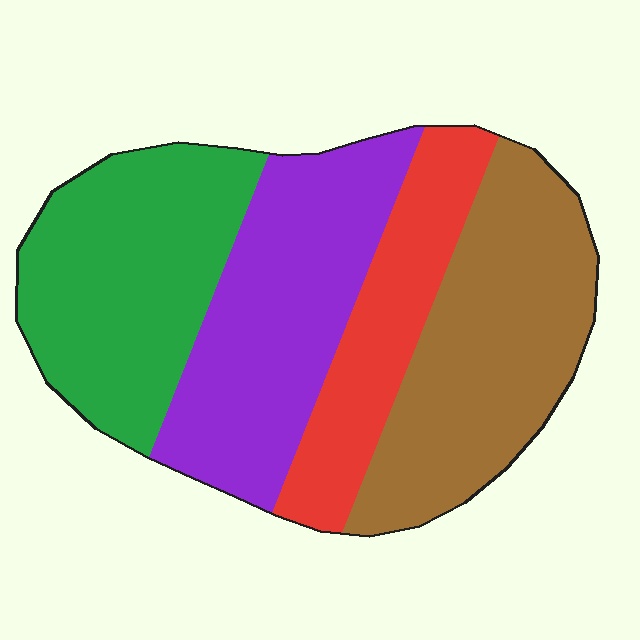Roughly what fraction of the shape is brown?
Brown covers about 30% of the shape.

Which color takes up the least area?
Red, at roughly 15%.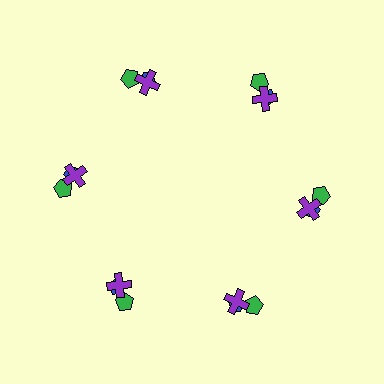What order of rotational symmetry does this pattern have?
This pattern has 6-fold rotational symmetry.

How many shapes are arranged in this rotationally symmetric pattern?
There are 18 shapes, arranged in 6 groups of 3.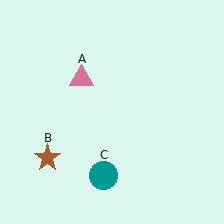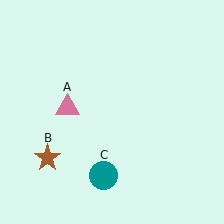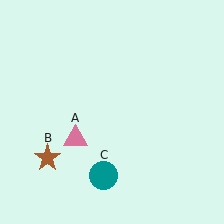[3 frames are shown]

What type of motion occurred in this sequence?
The pink triangle (object A) rotated counterclockwise around the center of the scene.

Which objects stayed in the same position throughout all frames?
Brown star (object B) and teal circle (object C) remained stationary.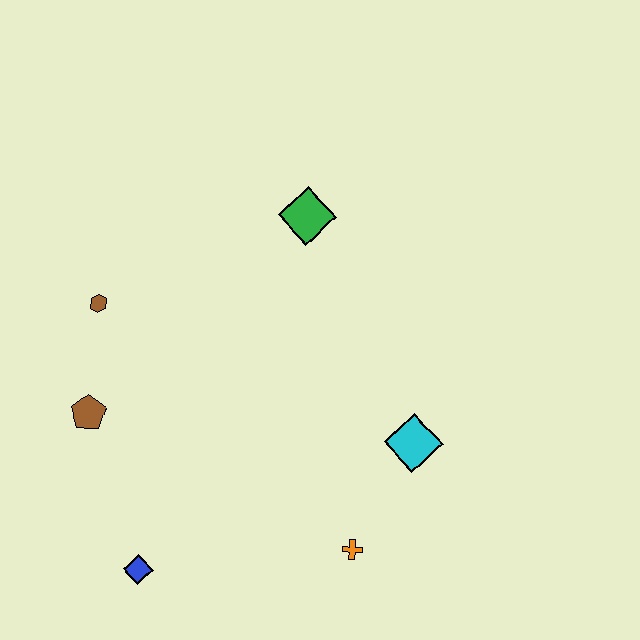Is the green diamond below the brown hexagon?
No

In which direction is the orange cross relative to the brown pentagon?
The orange cross is to the right of the brown pentagon.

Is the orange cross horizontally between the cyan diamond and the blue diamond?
Yes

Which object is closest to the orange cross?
The cyan diamond is closest to the orange cross.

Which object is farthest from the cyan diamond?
The brown hexagon is farthest from the cyan diamond.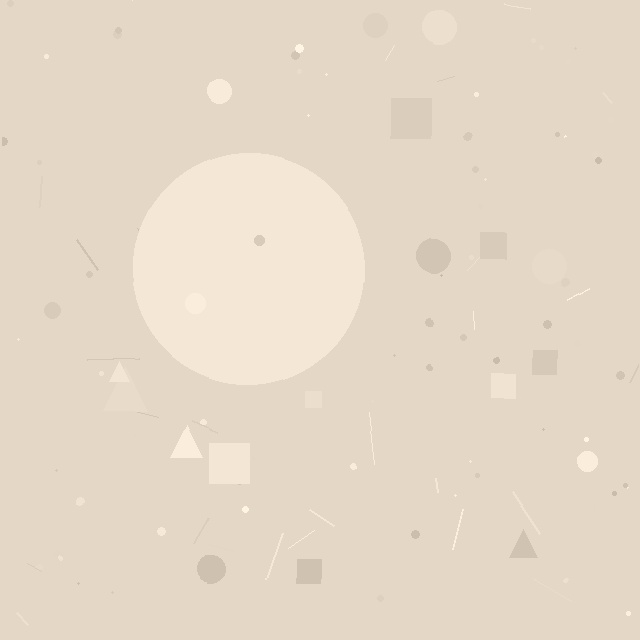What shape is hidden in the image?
A circle is hidden in the image.